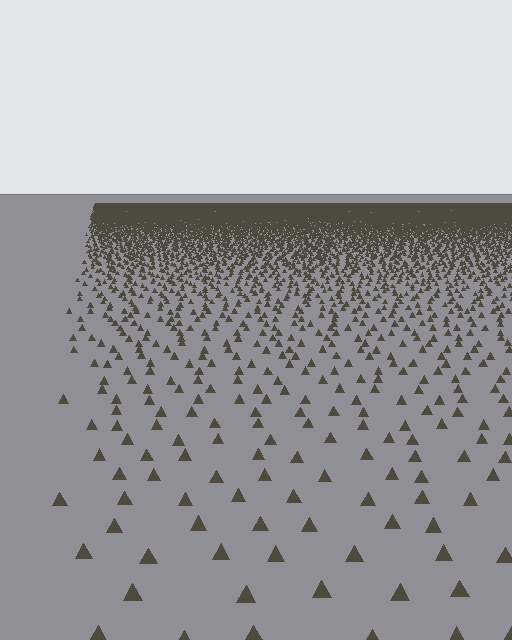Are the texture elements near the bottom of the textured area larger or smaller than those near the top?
Larger. Near the bottom, elements are closer to the viewer and appear at a bigger on-screen size.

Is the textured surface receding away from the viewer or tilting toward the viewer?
The surface is receding away from the viewer. Texture elements get smaller and denser toward the top.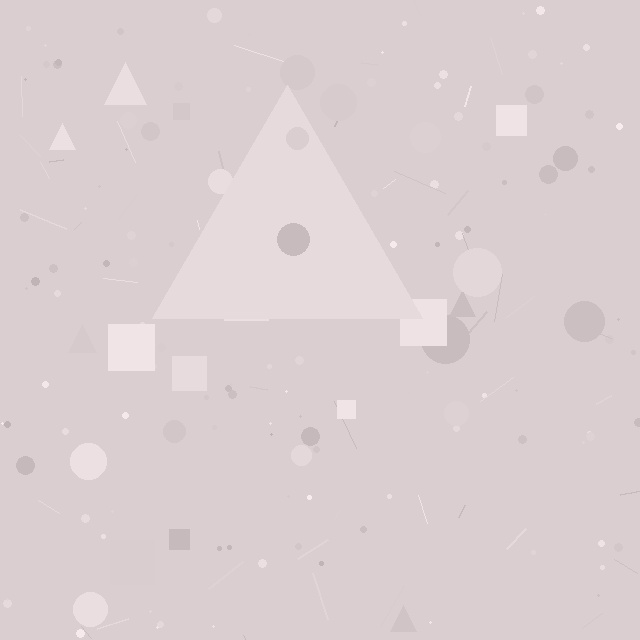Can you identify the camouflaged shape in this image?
The camouflaged shape is a triangle.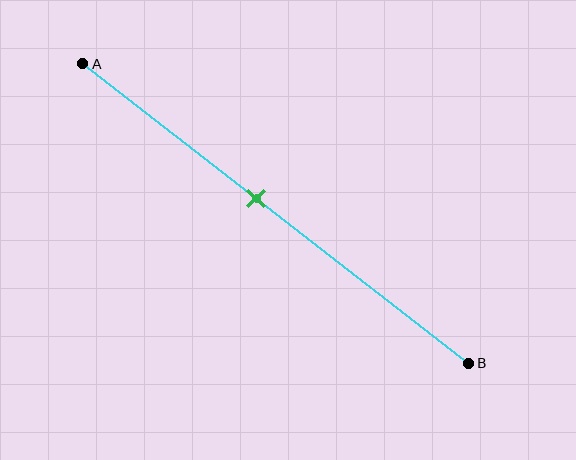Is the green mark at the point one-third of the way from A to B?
No, the mark is at about 45% from A, not at the 33% one-third point.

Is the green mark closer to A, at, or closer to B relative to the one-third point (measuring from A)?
The green mark is closer to point B than the one-third point of segment AB.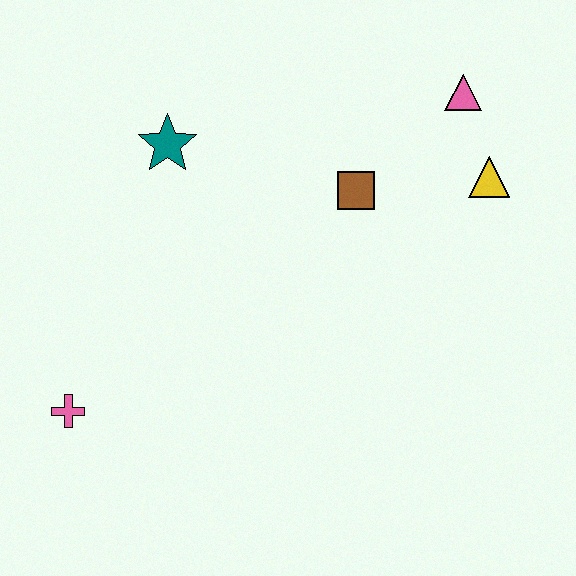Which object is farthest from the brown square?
The pink cross is farthest from the brown square.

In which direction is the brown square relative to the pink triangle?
The brown square is to the left of the pink triangle.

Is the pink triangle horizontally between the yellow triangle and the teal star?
Yes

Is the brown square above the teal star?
No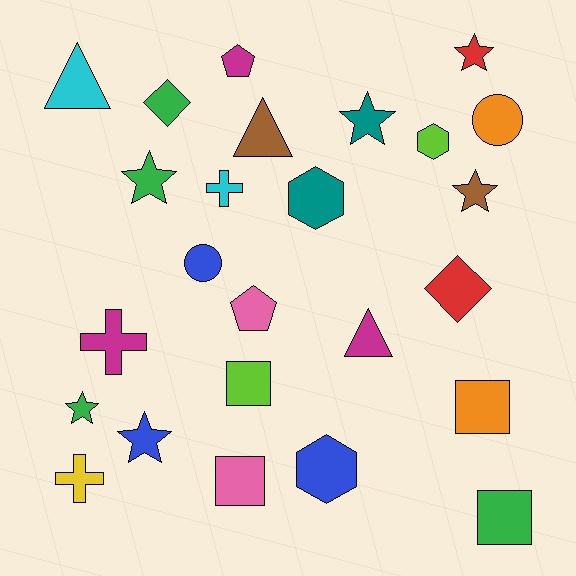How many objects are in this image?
There are 25 objects.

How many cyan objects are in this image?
There are 2 cyan objects.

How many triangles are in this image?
There are 3 triangles.